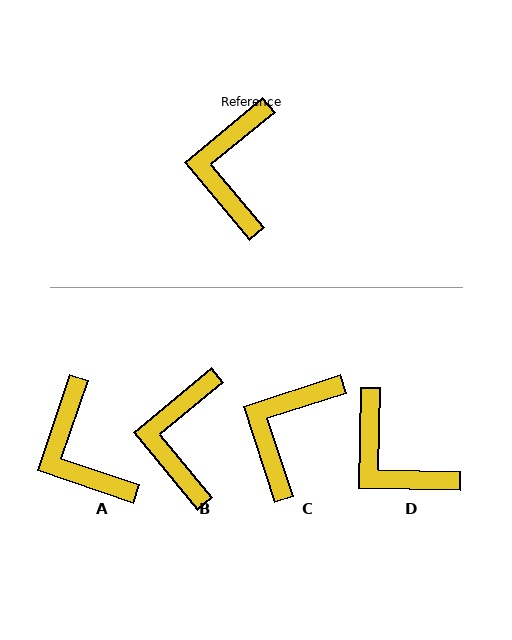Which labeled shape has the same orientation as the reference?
B.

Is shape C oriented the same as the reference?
No, it is off by about 22 degrees.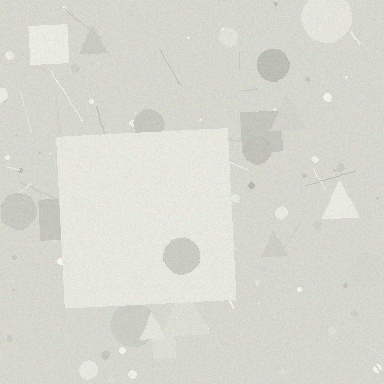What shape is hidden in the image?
A square is hidden in the image.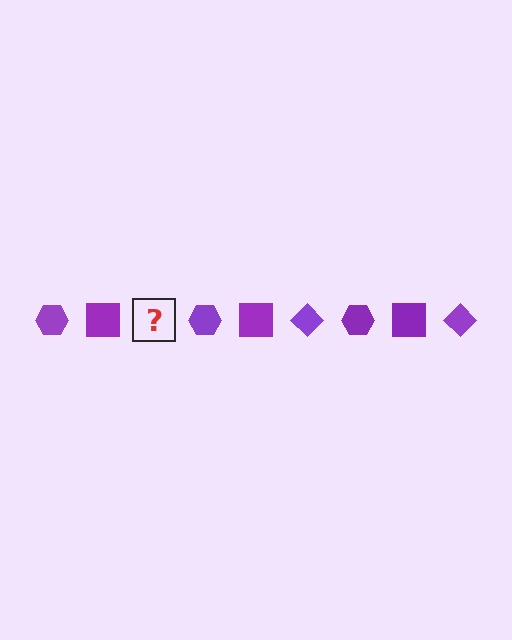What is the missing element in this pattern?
The missing element is a purple diamond.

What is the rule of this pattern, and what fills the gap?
The rule is that the pattern cycles through hexagon, square, diamond shapes in purple. The gap should be filled with a purple diamond.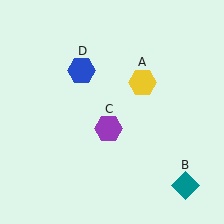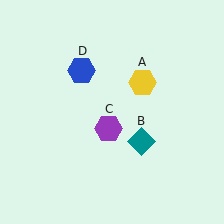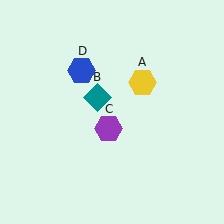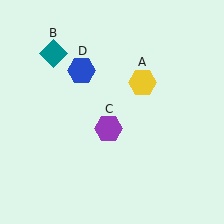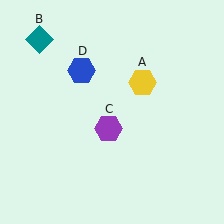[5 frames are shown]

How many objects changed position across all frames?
1 object changed position: teal diamond (object B).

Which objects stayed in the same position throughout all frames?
Yellow hexagon (object A) and purple hexagon (object C) and blue hexagon (object D) remained stationary.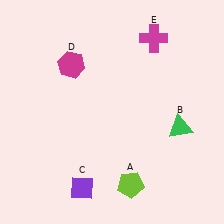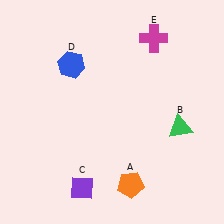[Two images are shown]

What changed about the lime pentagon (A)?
In Image 1, A is lime. In Image 2, it changed to orange.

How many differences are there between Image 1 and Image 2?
There are 2 differences between the two images.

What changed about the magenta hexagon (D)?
In Image 1, D is magenta. In Image 2, it changed to blue.